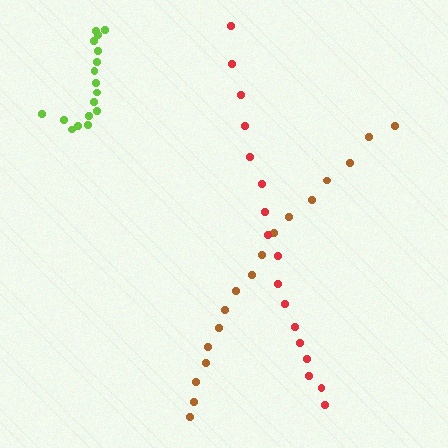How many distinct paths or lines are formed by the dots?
There are 3 distinct paths.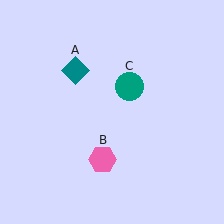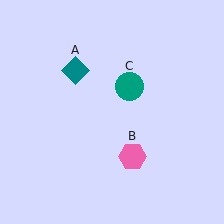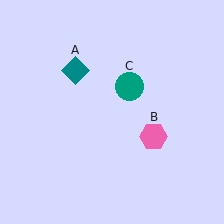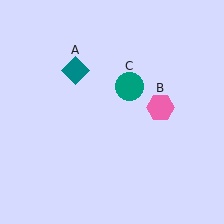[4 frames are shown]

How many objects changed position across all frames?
1 object changed position: pink hexagon (object B).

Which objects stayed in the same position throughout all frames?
Teal diamond (object A) and teal circle (object C) remained stationary.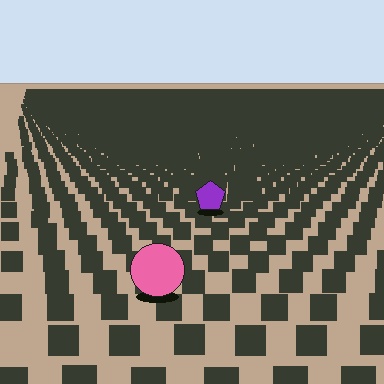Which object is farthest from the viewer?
The purple pentagon is farthest from the viewer. It appears smaller and the ground texture around it is denser.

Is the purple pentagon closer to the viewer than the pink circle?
No. The pink circle is closer — you can tell from the texture gradient: the ground texture is coarser near it.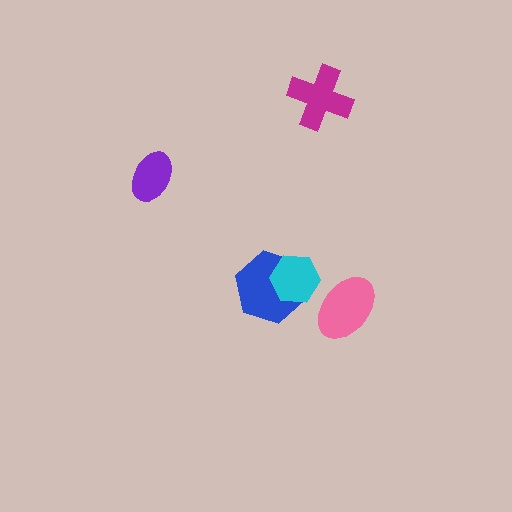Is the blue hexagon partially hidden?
Yes, it is partially covered by another shape.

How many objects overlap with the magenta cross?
0 objects overlap with the magenta cross.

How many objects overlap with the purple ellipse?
0 objects overlap with the purple ellipse.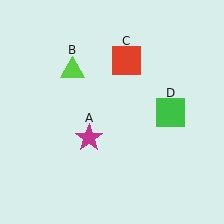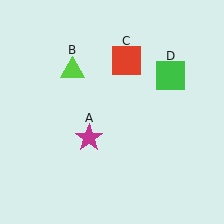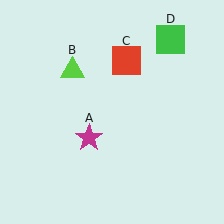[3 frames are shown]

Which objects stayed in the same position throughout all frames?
Magenta star (object A) and lime triangle (object B) and red square (object C) remained stationary.